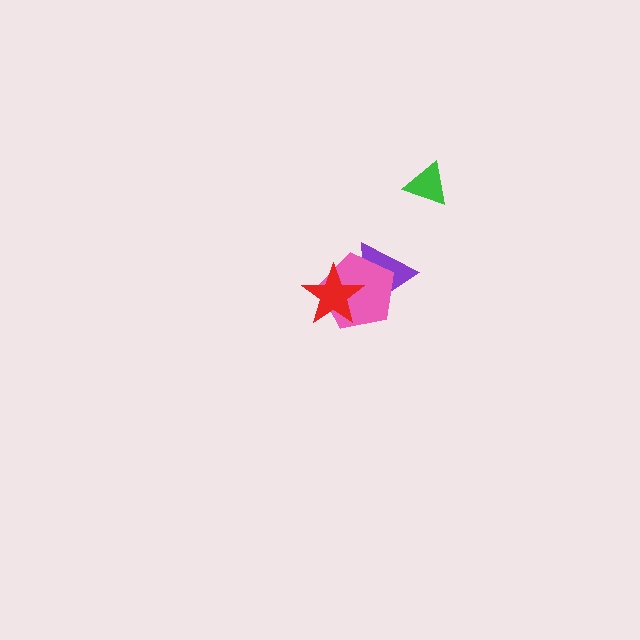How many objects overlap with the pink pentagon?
2 objects overlap with the pink pentagon.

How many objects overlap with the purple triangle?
2 objects overlap with the purple triangle.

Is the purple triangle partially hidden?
Yes, it is partially covered by another shape.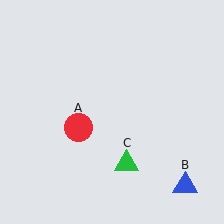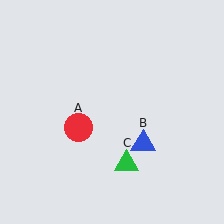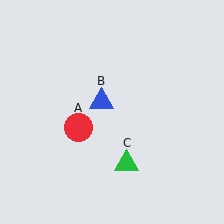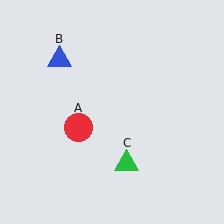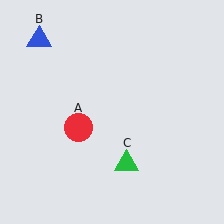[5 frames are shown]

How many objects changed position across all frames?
1 object changed position: blue triangle (object B).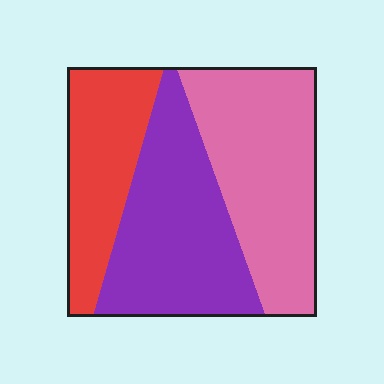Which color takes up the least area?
Red, at roughly 25%.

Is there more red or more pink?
Pink.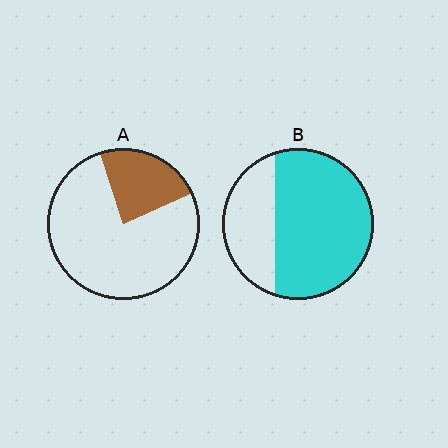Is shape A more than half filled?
No.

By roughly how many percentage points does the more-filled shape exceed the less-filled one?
By roughly 45 percentage points (B over A).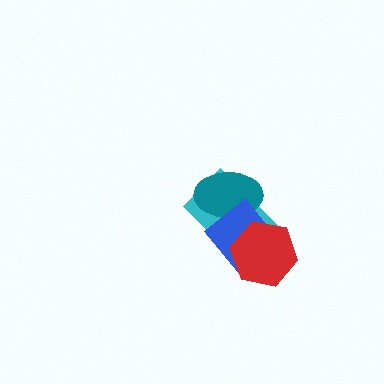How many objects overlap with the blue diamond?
3 objects overlap with the blue diamond.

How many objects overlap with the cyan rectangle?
3 objects overlap with the cyan rectangle.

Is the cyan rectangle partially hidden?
Yes, it is partially covered by another shape.